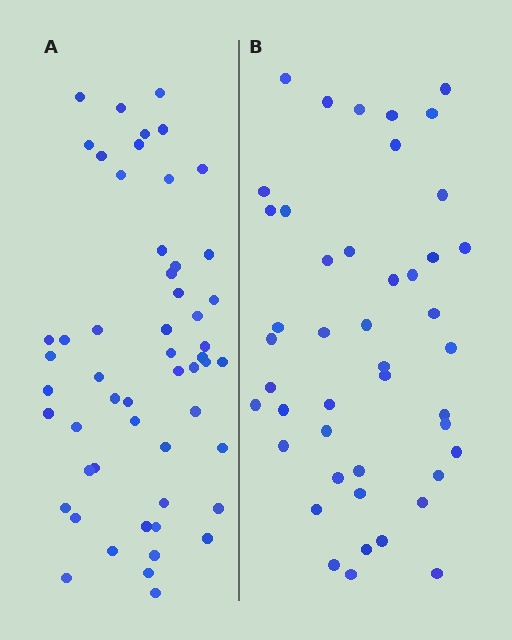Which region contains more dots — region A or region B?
Region A (the left region) has more dots.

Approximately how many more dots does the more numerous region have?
Region A has roughly 8 or so more dots than region B.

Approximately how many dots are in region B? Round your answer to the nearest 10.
About 40 dots. (The exact count is 45, which rounds to 40.)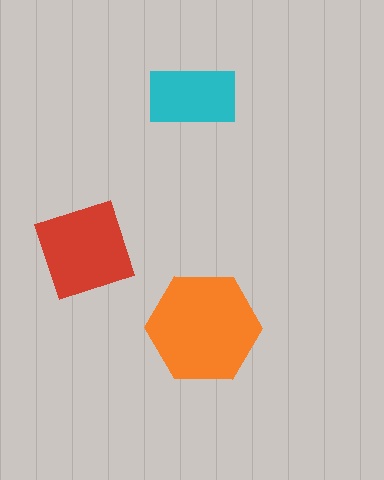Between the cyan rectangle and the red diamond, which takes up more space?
The red diamond.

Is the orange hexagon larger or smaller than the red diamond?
Larger.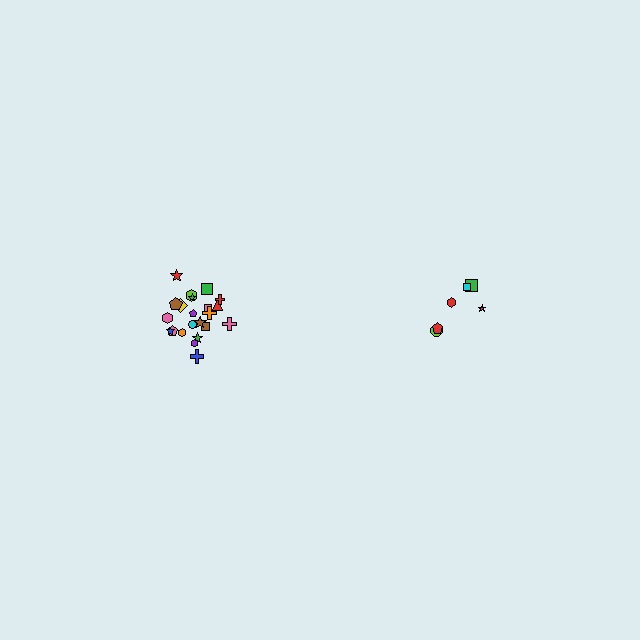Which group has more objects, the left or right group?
The left group.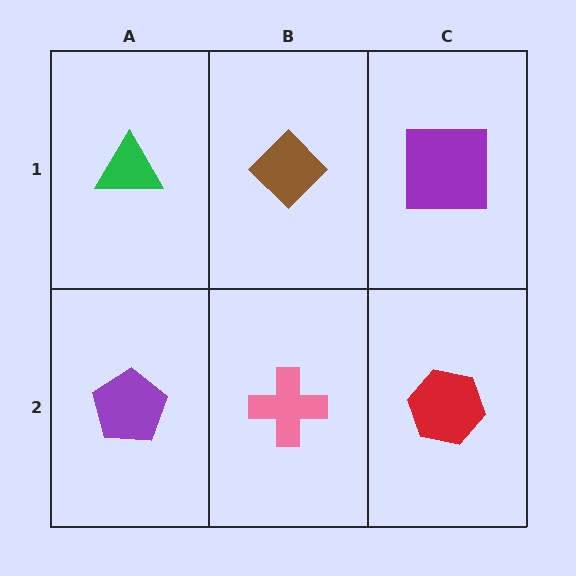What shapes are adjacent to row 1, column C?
A red hexagon (row 2, column C), a brown diamond (row 1, column B).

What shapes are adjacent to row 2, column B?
A brown diamond (row 1, column B), a purple pentagon (row 2, column A), a red hexagon (row 2, column C).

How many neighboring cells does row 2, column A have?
2.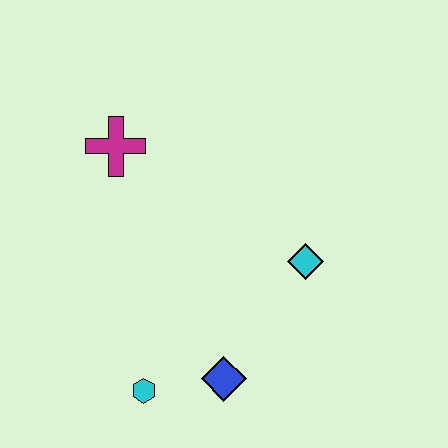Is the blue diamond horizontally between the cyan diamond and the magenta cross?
Yes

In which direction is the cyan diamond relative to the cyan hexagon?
The cyan diamond is to the right of the cyan hexagon.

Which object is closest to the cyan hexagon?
The blue diamond is closest to the cyan hexagon.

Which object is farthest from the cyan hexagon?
The magenta cross is farthest from the cyan hexagon.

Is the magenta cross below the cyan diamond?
No